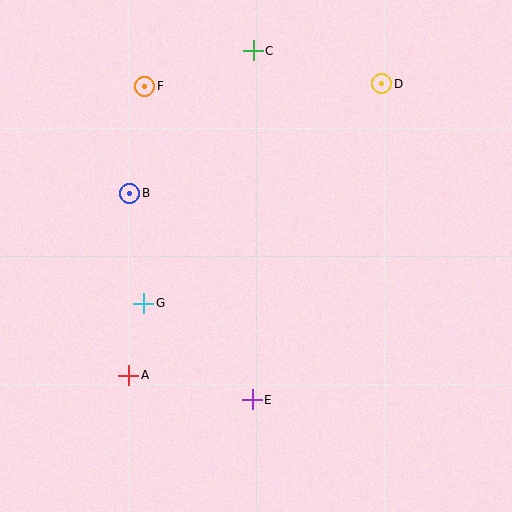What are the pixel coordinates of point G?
Point G is at (144, 303).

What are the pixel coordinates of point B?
Point B is at (130, 193).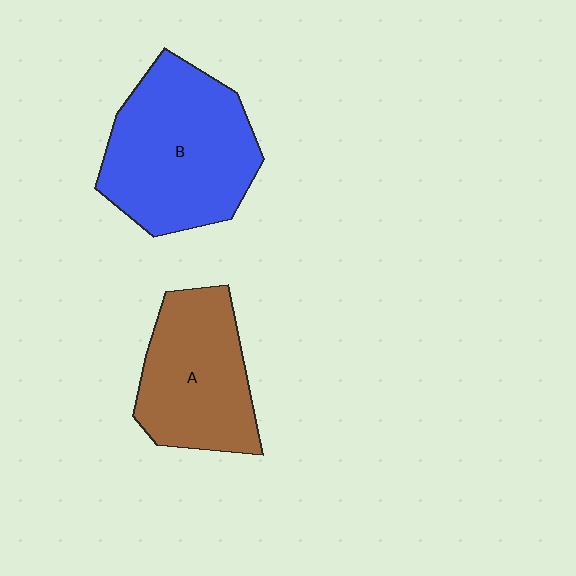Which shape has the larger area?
Shape B (blue).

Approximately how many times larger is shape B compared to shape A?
Approximately 1.3 times.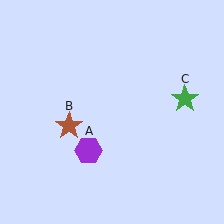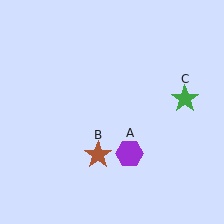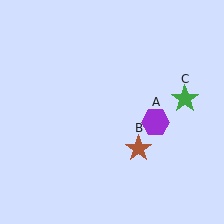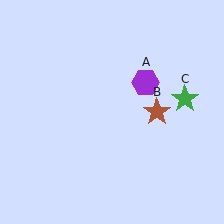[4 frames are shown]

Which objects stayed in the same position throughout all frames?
Green star (object C) remained stationary.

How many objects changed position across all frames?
2 objects changed position: purple hexagon (object A), brown star (object B).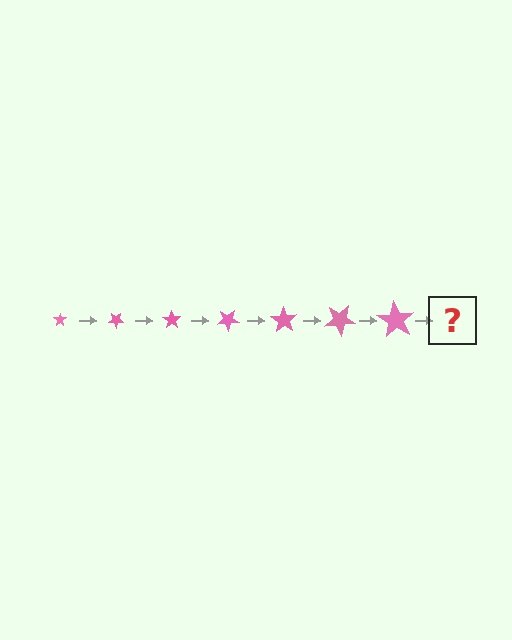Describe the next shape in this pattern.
It should be a star, larger than the previous one and rotated 245 degrees from the start.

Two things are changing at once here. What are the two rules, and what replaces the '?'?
The two rules are that the star grows larger each step and it rotates 35 degrees each step. The '?' should be a star, larger than the previous one and rotated 245 degrees from the start.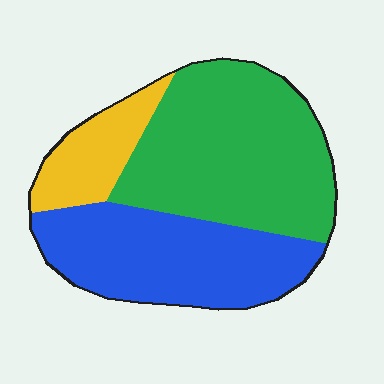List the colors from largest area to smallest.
From largest to smallest: green, blue, yellow.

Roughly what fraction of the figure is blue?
Blue takes up about three eighths (3/8) of the figure.